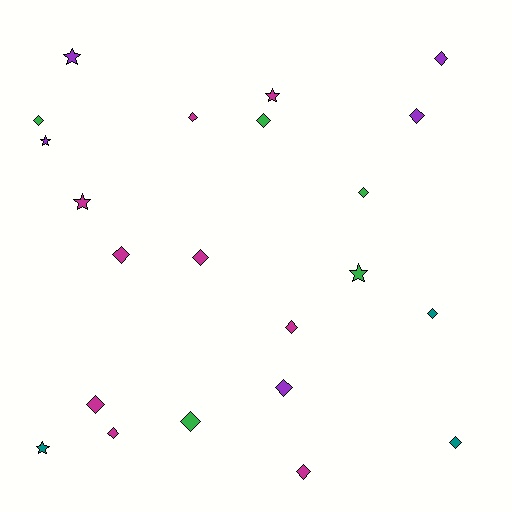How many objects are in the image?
There are 22 objects.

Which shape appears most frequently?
Diamond, with 16 objects.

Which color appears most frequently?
Magenta, with 9 objects.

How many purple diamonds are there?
There are 3 purple diamonds.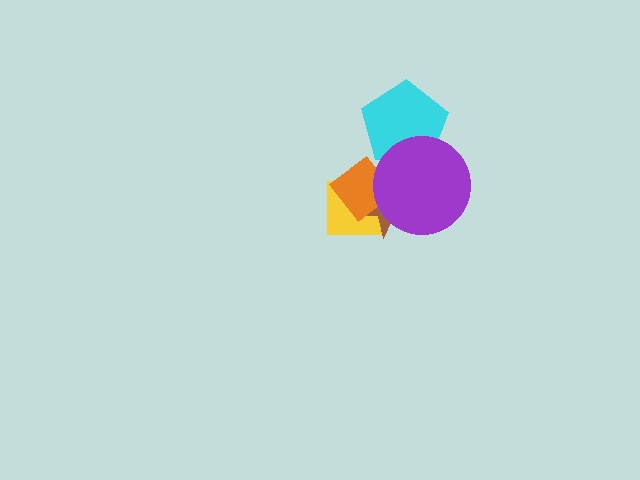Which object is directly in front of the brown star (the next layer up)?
The orange diamond is directly in front of the brown star.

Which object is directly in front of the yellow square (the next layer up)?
The brown star is directly in front of the yellow square.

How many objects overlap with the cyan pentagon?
1 object overlaps with the cyan pentagon.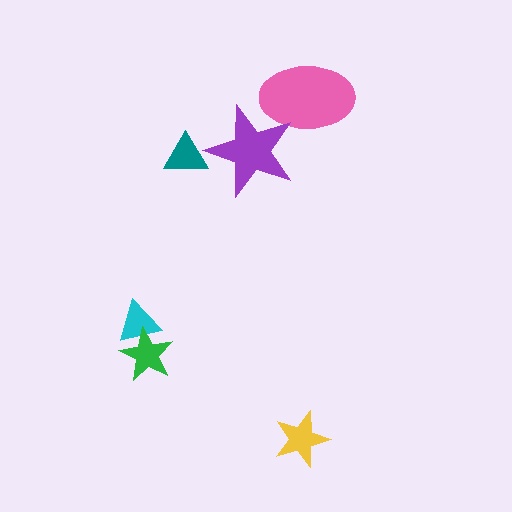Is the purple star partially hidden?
Yes, it is partially covered by another shape.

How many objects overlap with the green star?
1 object overlaps with the green star.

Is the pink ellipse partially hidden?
Yes, it is partially covered by another shape.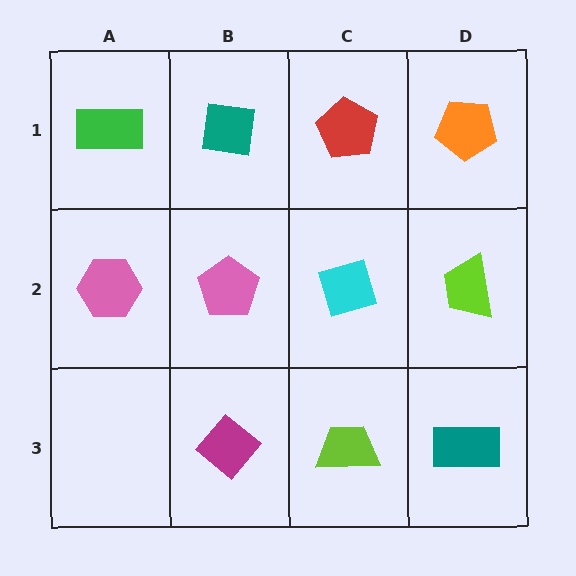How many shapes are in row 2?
4 shapes.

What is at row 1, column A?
A green rectangle.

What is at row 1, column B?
A teal square.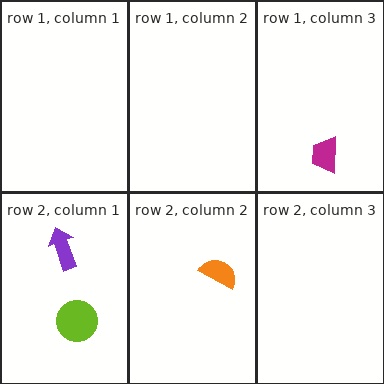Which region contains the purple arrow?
The row 2, column 1 region.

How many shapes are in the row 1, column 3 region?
1.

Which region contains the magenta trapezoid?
The row 1, column 3 region.